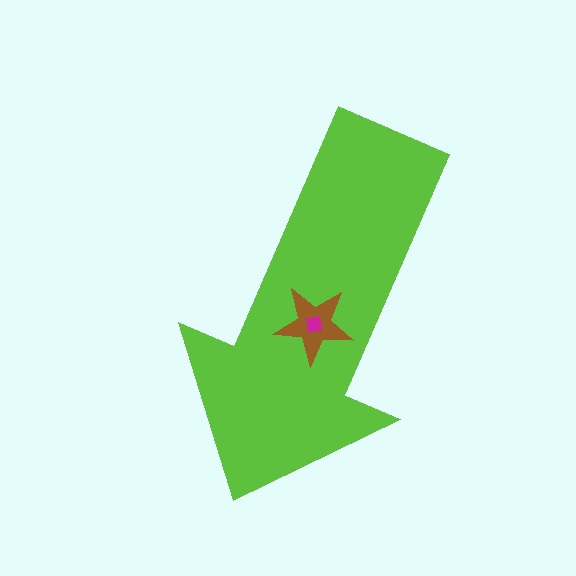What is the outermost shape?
The lime arrow.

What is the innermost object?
The magenta square.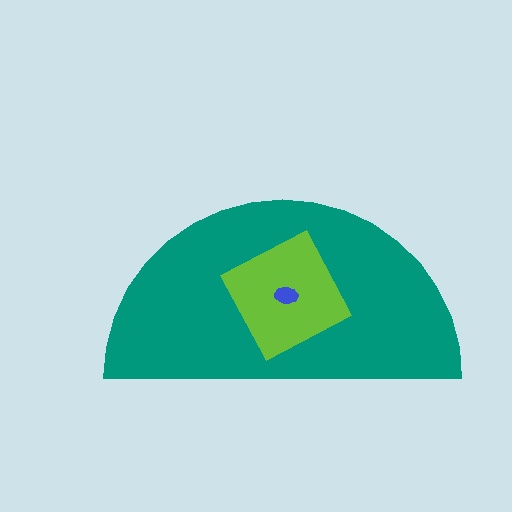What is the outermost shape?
The teal semicircle.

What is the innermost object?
The blue ellipse.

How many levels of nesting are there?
3.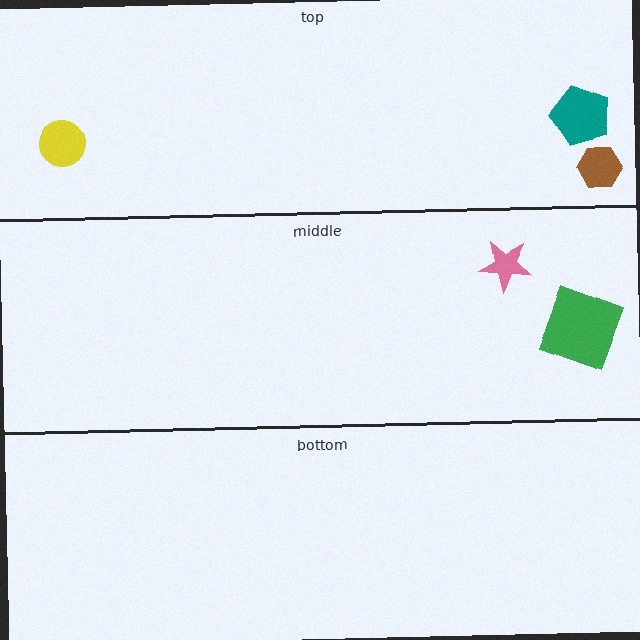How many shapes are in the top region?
3.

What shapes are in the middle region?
The pink star, the green square.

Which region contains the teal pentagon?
The top region.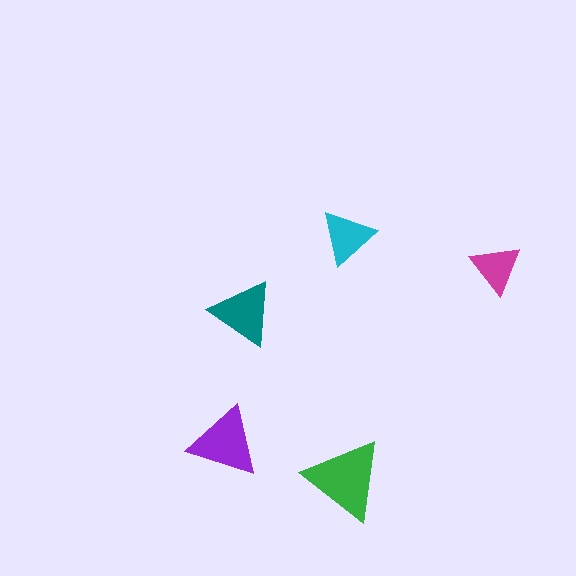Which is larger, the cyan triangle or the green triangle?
The green one.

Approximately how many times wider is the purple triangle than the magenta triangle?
About 1.5 times wider.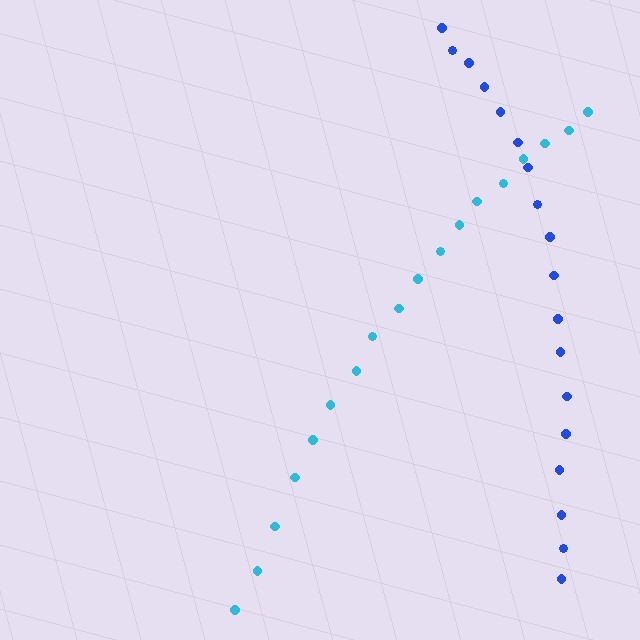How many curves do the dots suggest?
There are 2 distinct paths.